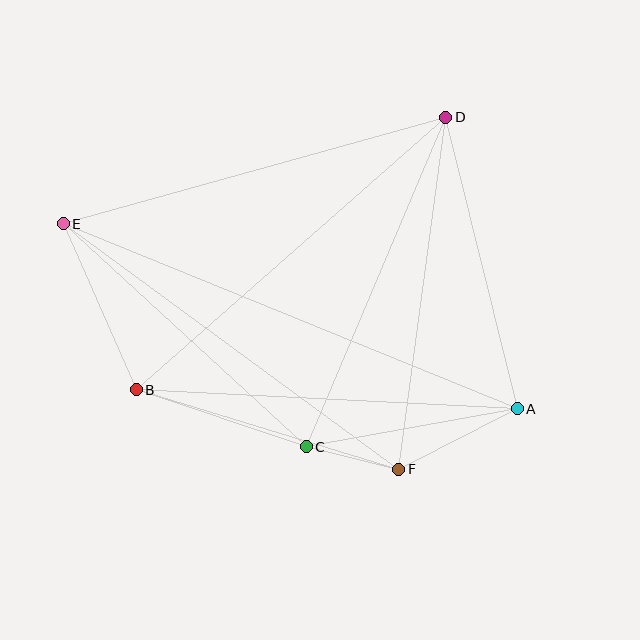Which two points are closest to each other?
Points C and F are closest to each other.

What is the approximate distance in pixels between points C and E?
The distance between C and E is approximately 330 pixels.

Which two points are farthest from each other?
Points A and E are farthest from each other.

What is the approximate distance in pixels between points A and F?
The distance between A and F is approximately 133 pixels.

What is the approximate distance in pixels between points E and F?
The distance between E and F is approximately 416 pixels.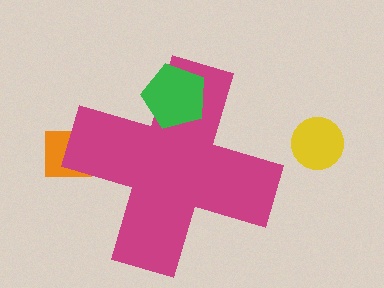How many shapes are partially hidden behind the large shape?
1 shape is partially hidden.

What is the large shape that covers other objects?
A magenta cross.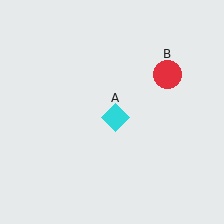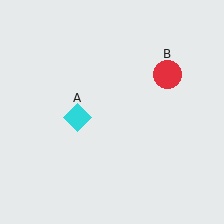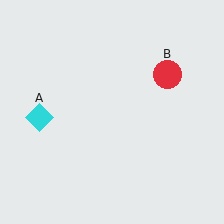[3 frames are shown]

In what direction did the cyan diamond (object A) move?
The cyan diamond (object A) moved left.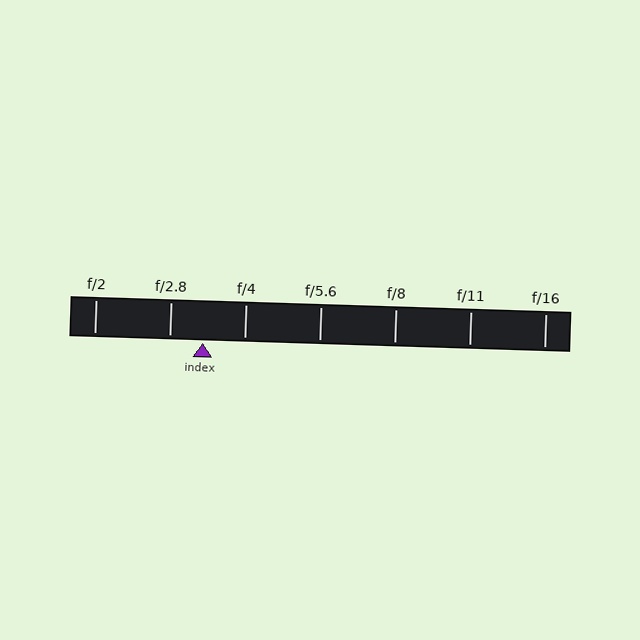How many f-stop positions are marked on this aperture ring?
There are 7 f-stop positions marked.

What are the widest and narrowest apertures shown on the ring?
The widest aperture shown is f/2 and the narrowest is f/16.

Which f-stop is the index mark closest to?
The index mark is closest to f/2.8.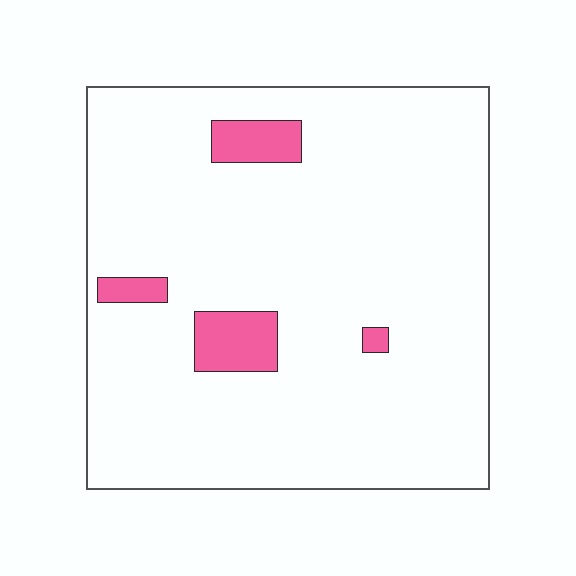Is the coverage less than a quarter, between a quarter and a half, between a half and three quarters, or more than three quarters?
Less than a quarter.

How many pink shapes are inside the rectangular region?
4.